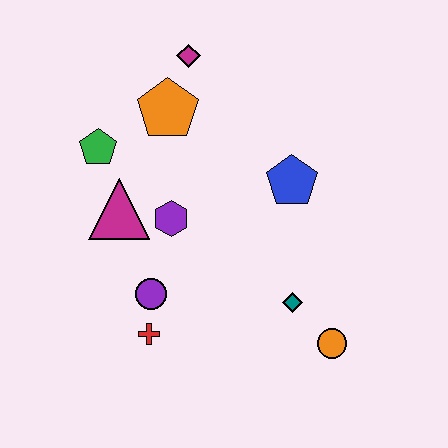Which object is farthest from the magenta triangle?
The orange circle is farthest from the magenta triangle.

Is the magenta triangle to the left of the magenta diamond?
Yes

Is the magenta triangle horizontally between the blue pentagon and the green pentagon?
Yes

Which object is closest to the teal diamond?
The orange circle is closest to the teal diamond.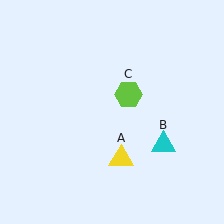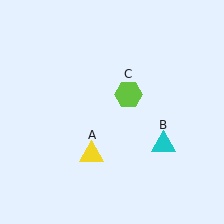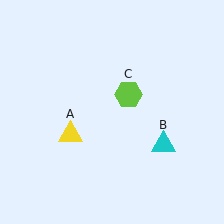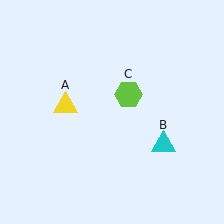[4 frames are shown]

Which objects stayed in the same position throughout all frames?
Cyan triangle (object B) and lime hexagon (object C) remained stationary.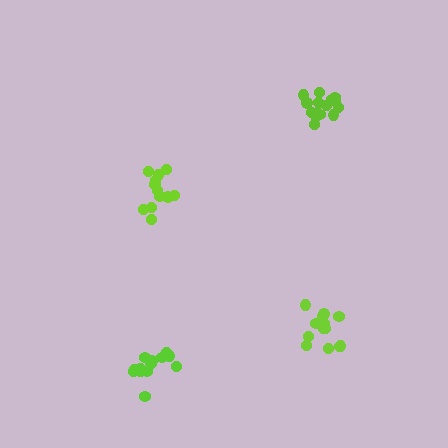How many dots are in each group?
Group 1: 15 dots, Group 2: 12 dots, Group 3: 13 dots, Group 4: 14 dots (54 total).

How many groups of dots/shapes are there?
There are 4 groups.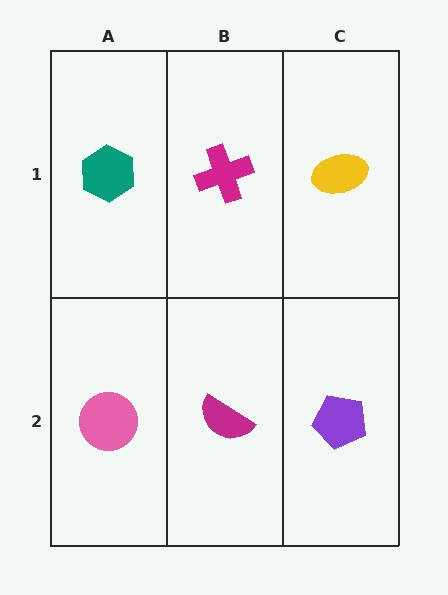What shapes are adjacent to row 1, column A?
A pink circle (row 2, column A), a magenta cross (row 1, column B).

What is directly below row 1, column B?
A magenta semicircle.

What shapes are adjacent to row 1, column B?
A magenta semicircle (row 2, column B), a teal hexagon (row 1, column A), a yellow ellipse (row 1, column C).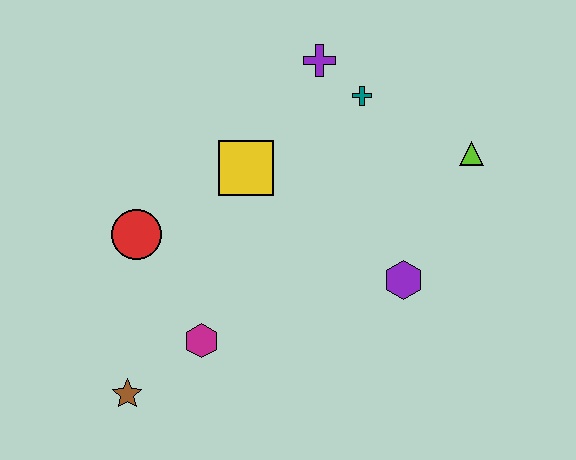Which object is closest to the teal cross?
The purple cross is closest to the teal cross.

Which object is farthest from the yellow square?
The brown star is farthest from the yellow square.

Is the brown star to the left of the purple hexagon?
Yes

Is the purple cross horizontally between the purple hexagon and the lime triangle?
No